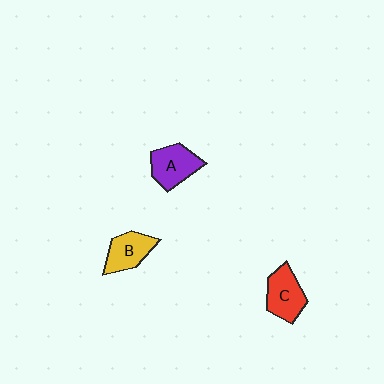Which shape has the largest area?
Shape C (red).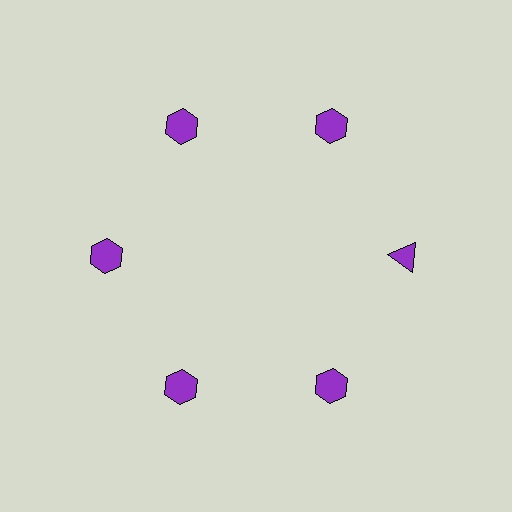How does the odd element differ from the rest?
It has a different shape: triangle instead of hexagon.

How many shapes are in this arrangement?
There are 6 shapes arranged in a ring pattern.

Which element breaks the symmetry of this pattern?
The purple triangle at roughly the 3 o'clock position breaks the symmetry. All other shapes are purple hexagons.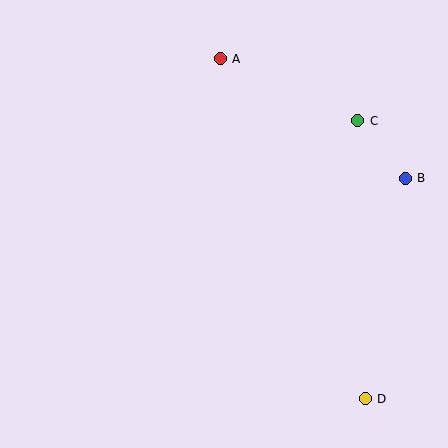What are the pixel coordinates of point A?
Point A is at (220, 59).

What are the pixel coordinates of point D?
Point D is at (365, 399).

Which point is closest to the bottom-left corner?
Point D is closest to the bottom-left corner.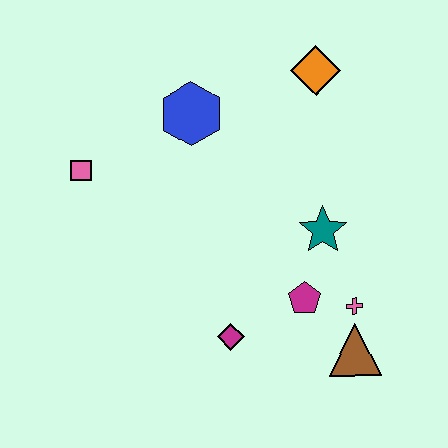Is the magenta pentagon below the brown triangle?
No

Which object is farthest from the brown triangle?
The pink square is farthest from the brown triangle.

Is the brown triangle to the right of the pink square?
Yes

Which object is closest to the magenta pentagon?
The pink cross is closest to the magenta pentagon.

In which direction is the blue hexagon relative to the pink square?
The blue hexagon is to the right of the pink square.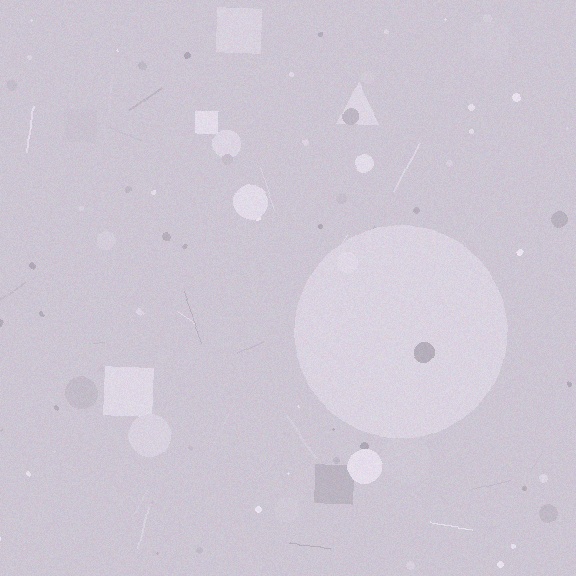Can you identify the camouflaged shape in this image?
The camouflaged shape is a circle.